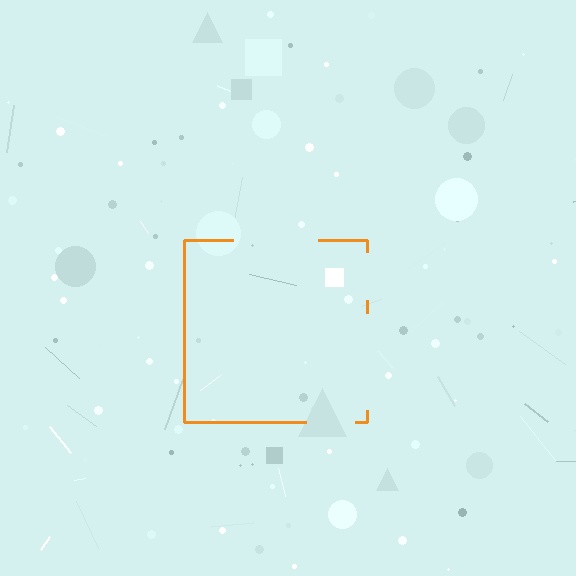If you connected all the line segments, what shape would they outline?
They would outline a square.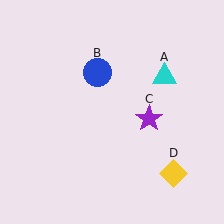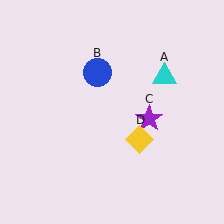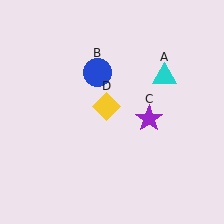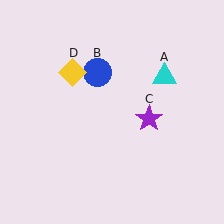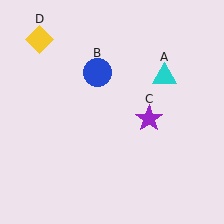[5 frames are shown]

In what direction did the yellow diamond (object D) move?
The yellow diamond (object D) moved up and to the left.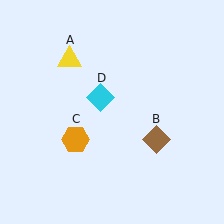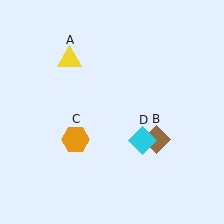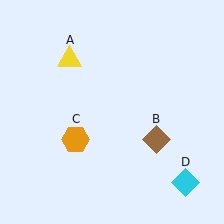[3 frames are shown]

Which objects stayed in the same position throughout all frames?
Yellow triangle (object A) and brown diamond (object B) and orange hexagon (object C) remained stationary.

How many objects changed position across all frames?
1 object changed position: cyan diamond (object D).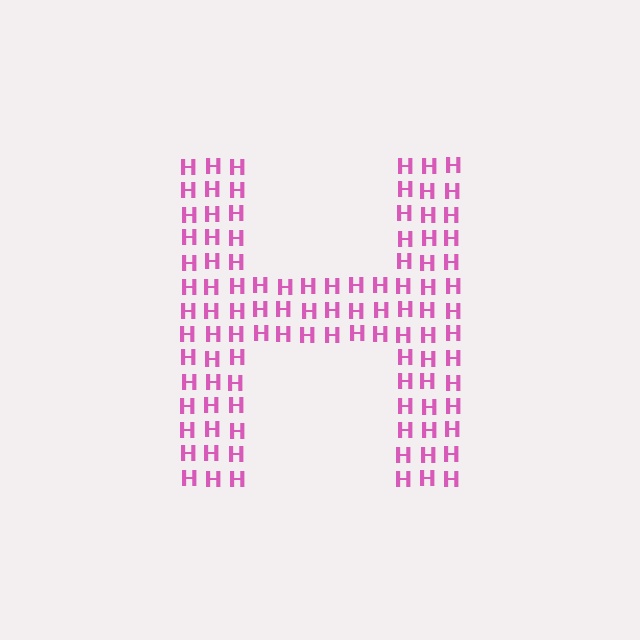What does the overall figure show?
The overall figure shows the letter H.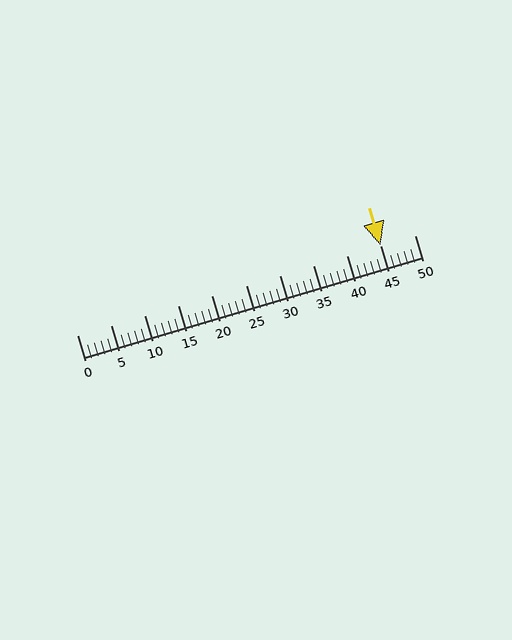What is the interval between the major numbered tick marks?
The major tick marks are spaced 5 units apart.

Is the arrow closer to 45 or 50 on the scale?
The arrow is closer to 45.